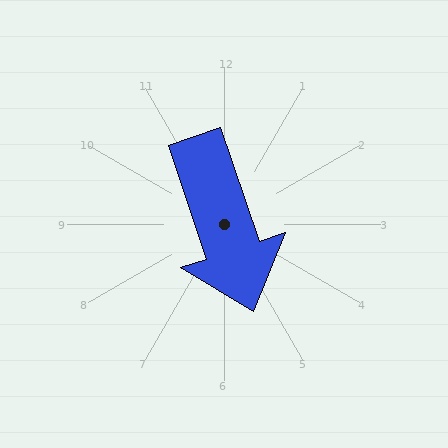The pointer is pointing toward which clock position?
Roughly 5 o'clock.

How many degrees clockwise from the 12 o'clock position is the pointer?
Approximately 161 degrees.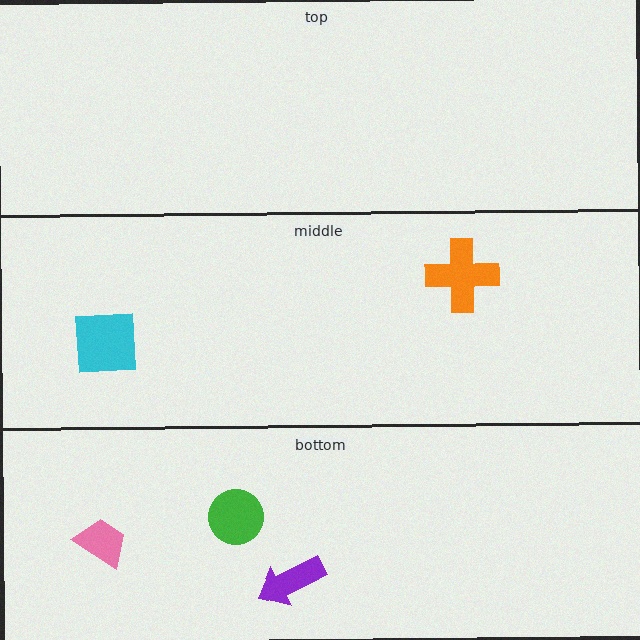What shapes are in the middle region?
The cyan square, the orange cross.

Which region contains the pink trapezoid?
The bottom region.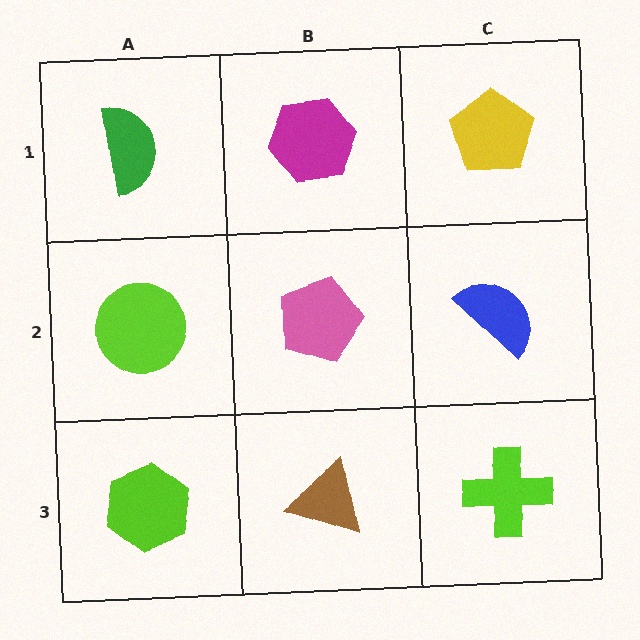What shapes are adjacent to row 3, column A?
A lime circle (row 2, column A), a brown triangle (row 3, column B).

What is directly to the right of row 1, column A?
A magenta hexagon.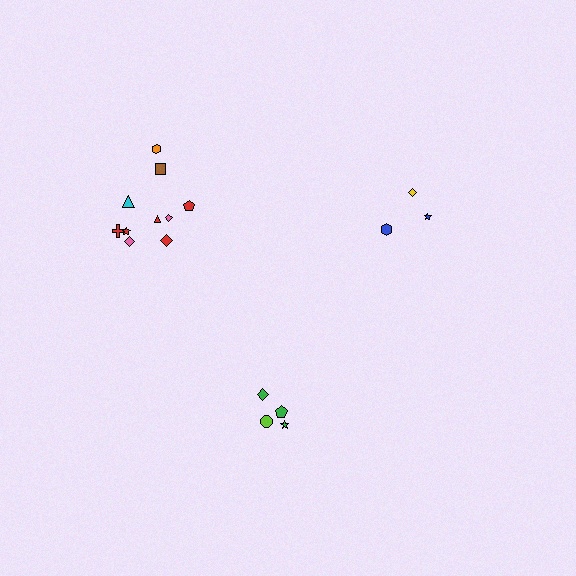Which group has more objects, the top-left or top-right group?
The top-left group.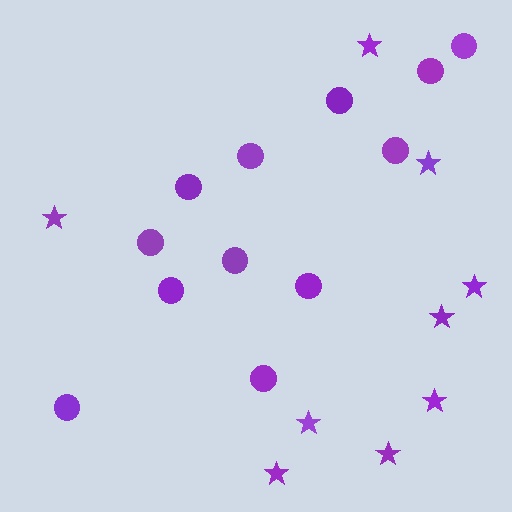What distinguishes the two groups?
There are 2 groups: one group of stars (9) and one group of circles (12).